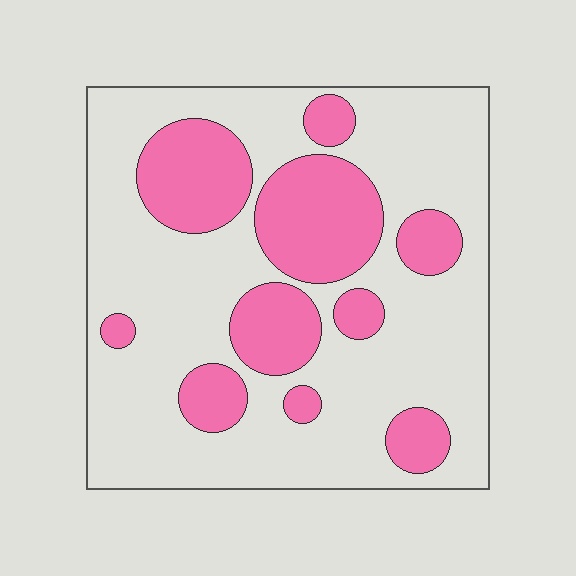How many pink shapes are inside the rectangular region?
10.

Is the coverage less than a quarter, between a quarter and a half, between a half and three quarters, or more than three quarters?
Between a quarter and a half.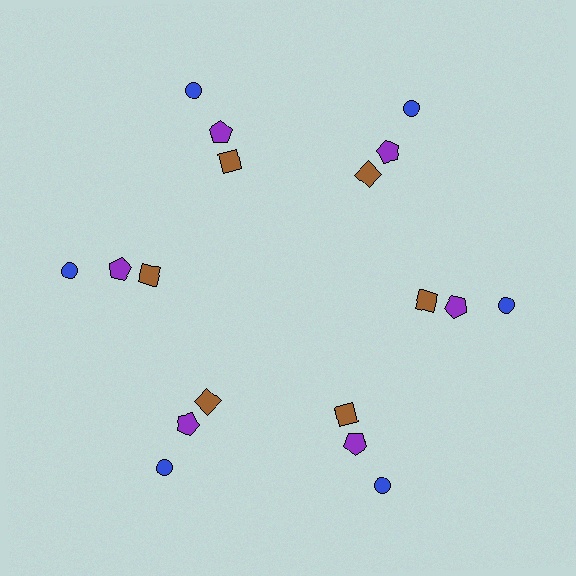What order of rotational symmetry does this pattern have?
This pattern has 6-fold rotational symmetry.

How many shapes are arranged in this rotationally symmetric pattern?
There are 18 shapes, arranged in 6 groups of 3.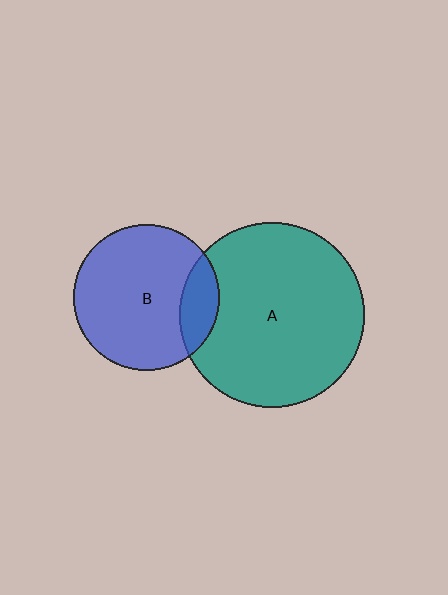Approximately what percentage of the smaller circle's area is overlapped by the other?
Approximately 15%.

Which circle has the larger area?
Circle A (teal).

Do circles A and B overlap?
Yes.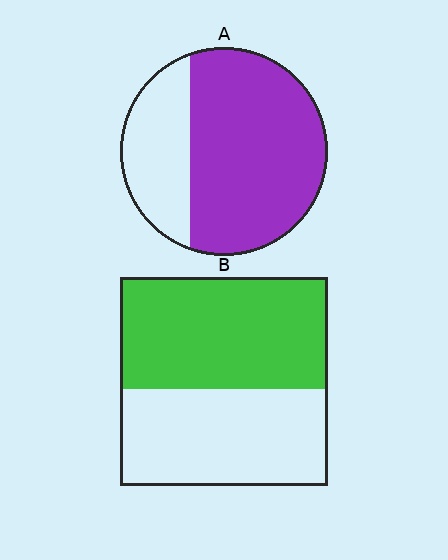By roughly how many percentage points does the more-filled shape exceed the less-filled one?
By roughly 15 percentage points (A over B).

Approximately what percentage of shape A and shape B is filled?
A is approximately 70% and B is approximately 55%.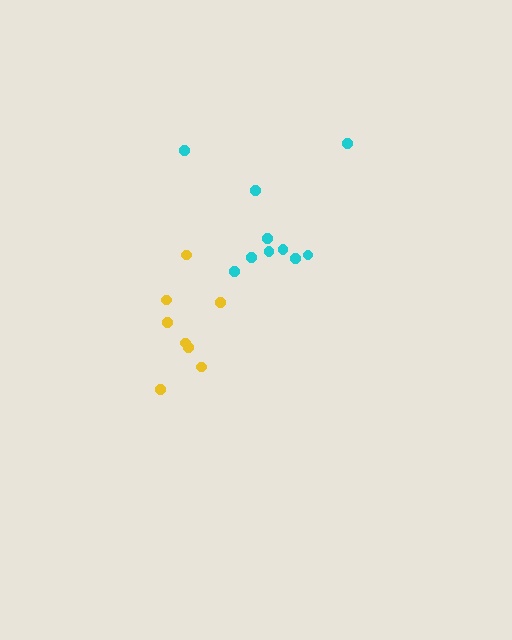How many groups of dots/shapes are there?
There are 2 groups.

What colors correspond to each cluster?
The clusters are colored: yellow, cyan.